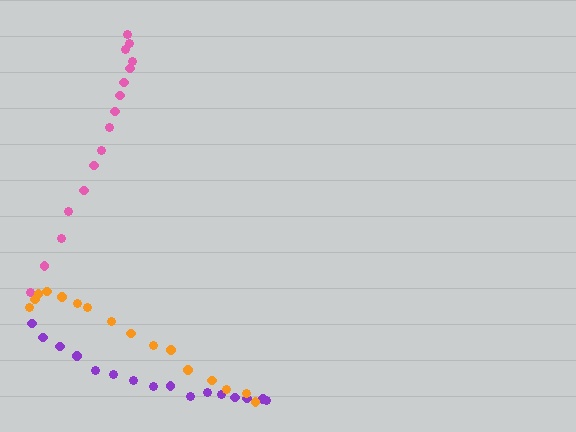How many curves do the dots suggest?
There are 3 distinct paths.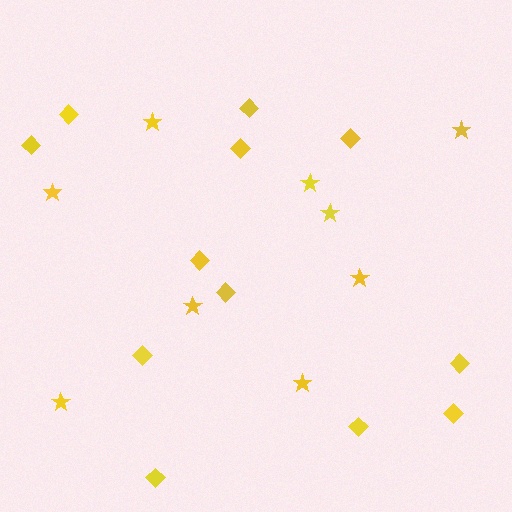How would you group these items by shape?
There are 2 groups: one group of diamonds (12) and one group of stars (9).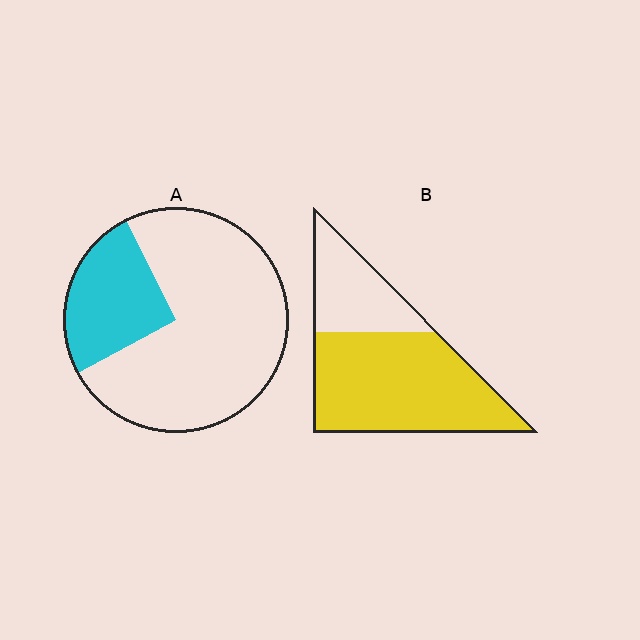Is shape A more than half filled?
No.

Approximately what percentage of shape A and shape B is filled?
A is approximately 25% and B is approximately 70%.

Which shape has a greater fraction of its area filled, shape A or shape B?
Shape B.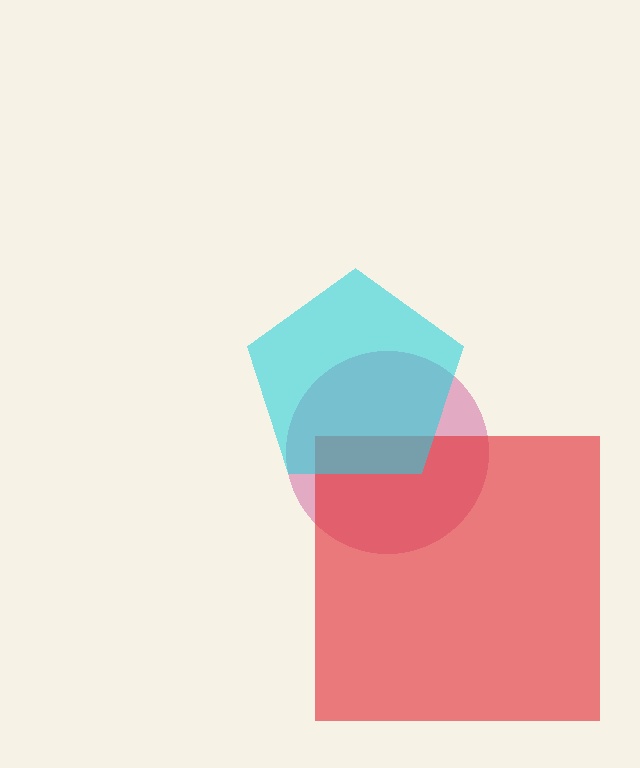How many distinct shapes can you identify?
There are 3 distinct shapes: a magenta circle, a red square, a cyan pentagon.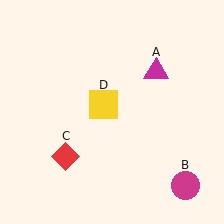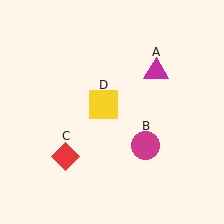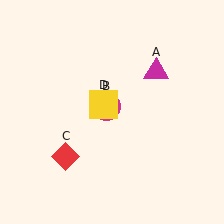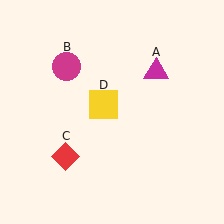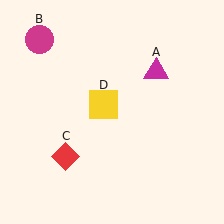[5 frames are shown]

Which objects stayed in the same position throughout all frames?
Magenta triangle (object A) and red diamond (object C) and yellow square (object D) remained stationary.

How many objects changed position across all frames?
1 object changed position: magenta circle (object B).